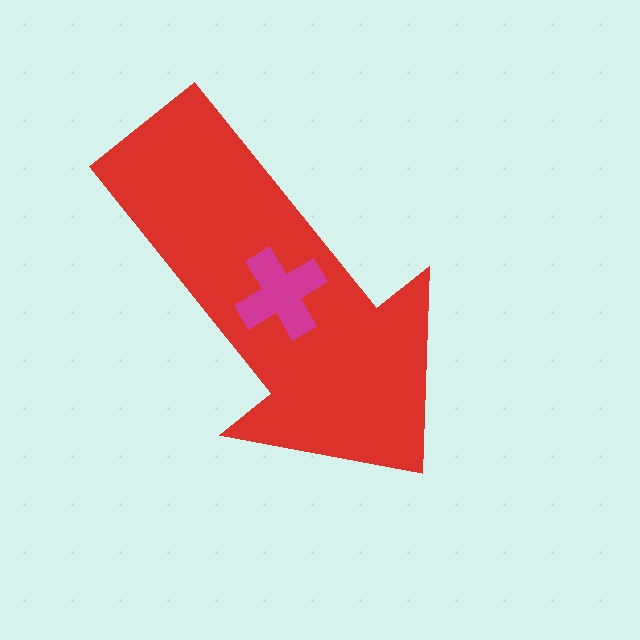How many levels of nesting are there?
2.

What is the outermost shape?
The red arrow.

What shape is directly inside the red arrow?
The magenta cross.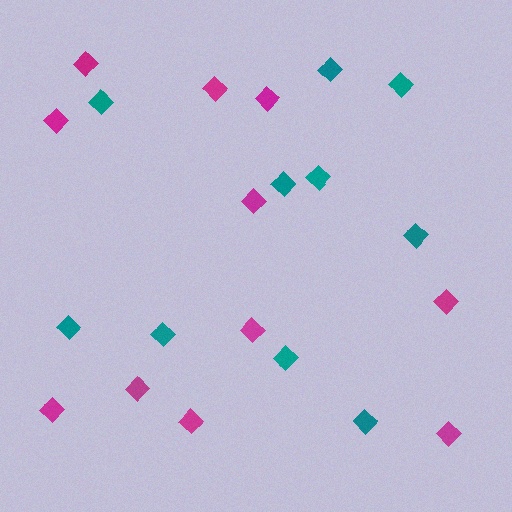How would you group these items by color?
There are 2 groups: one group of magenta diamonds (11) and one group of teal diamonds (10).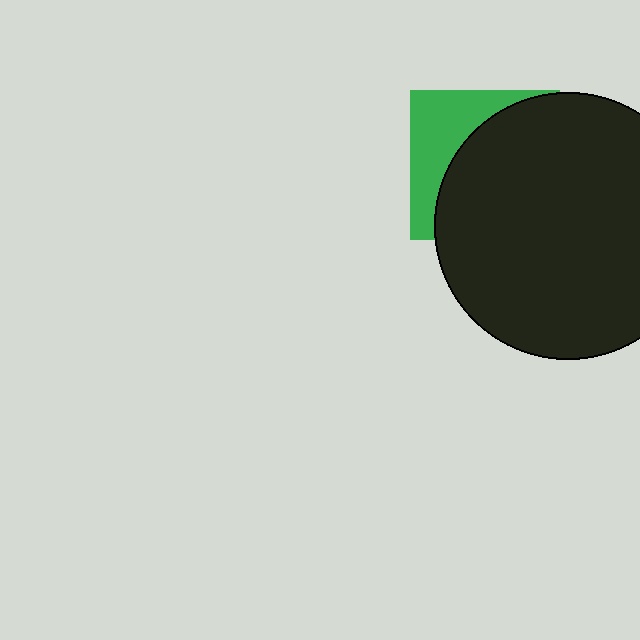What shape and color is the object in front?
The object in front is a black circle.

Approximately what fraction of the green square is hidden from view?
Roughly 65% of the green square is hidden behind the black circle.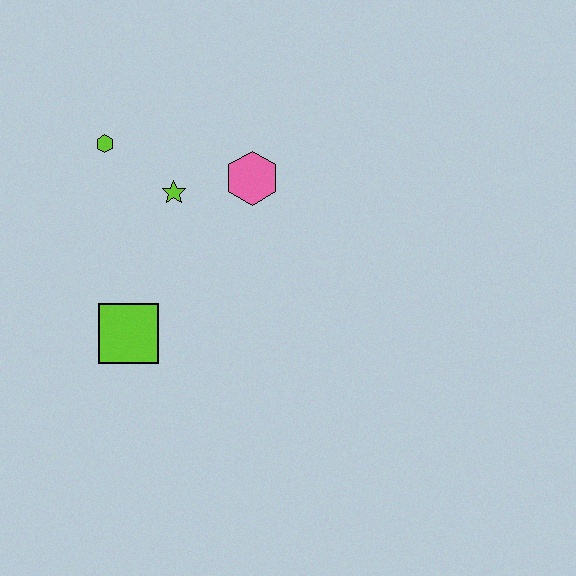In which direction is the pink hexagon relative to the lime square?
The pink hexagon is above the lime square.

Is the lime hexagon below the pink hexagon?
No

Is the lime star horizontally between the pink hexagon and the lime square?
Yes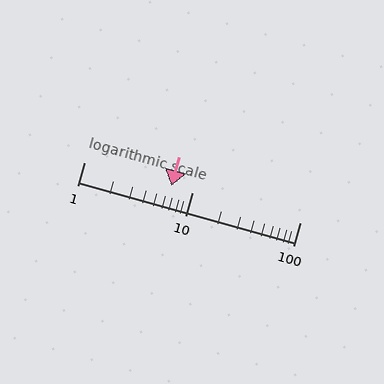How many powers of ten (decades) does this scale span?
The scale spans 2 decades, from 1 to 100.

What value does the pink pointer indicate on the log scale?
The pointer indicates approximately 6.4.